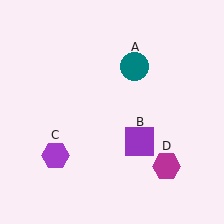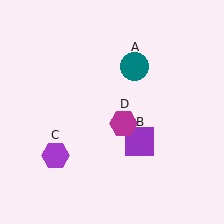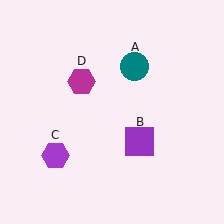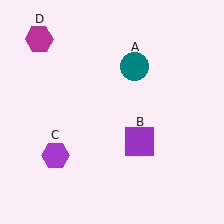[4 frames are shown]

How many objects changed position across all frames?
1 object changed position: magenta hexagon (object D).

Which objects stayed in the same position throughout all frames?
Teal circle (object A) and purple square (object B) and purple hexagon (object C) remained stationary.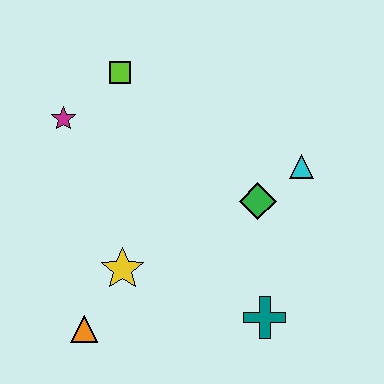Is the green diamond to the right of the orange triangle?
Yes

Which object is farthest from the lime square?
The teal cross is farthest from the lime square.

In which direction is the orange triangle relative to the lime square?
The orange triangle is below the lime square.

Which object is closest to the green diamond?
The cyan triangle is closest to the green diamond.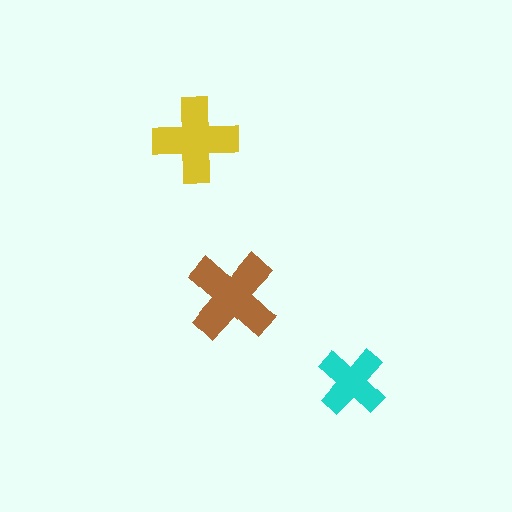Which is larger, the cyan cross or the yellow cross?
The yellow one.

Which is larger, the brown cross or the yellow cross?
The brown one.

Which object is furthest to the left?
The yellow cross is leftmost.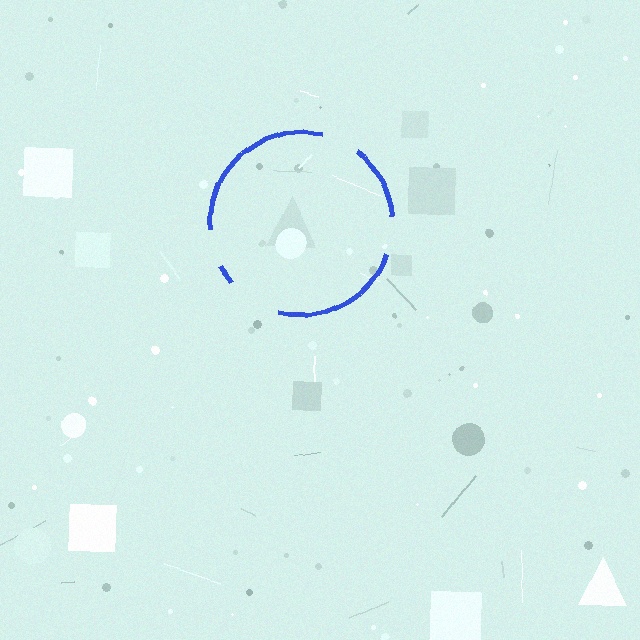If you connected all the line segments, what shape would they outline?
They would outline a circle.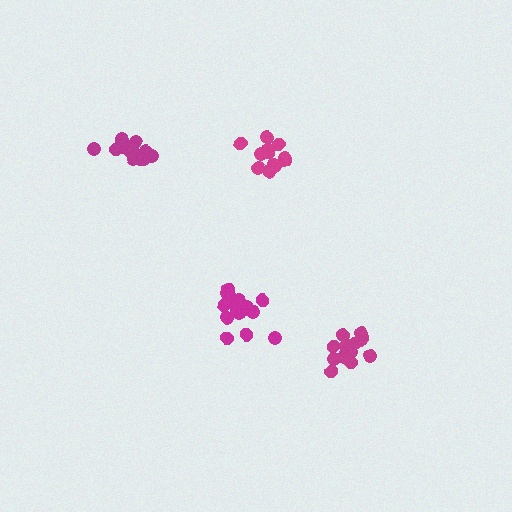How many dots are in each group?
Group 1: 13 dots, Group 2: 18 dots, Group 3: 18 dots, Group 4: 13 dots (62 total).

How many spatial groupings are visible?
There are 4 spatial groupings.